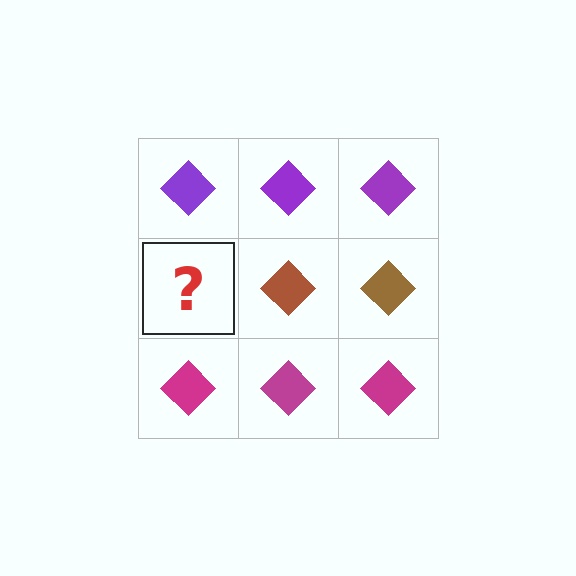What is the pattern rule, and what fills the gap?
The rule is that each row has a consistent color. The gap should be filled with a brown diamond.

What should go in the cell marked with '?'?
The missing cell should contain a brown diamond.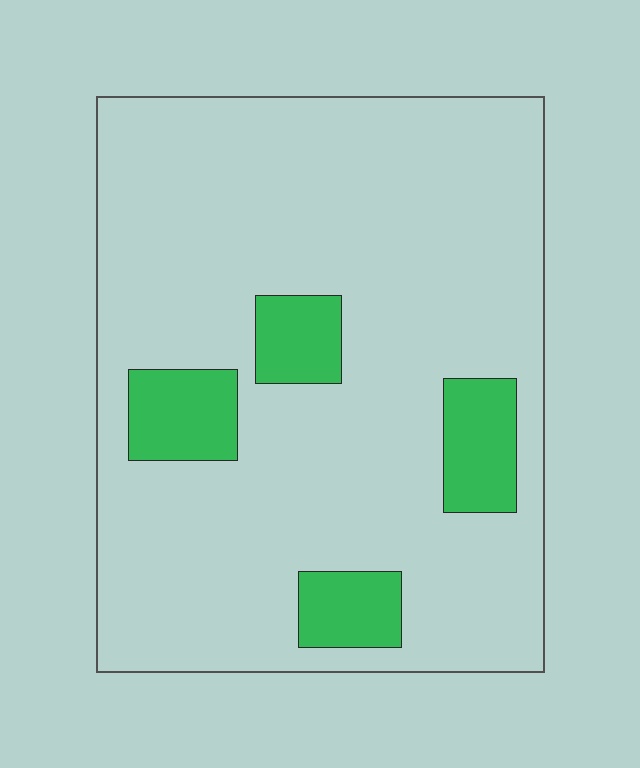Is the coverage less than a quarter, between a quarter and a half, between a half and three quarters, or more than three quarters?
Less than a quarter.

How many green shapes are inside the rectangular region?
4.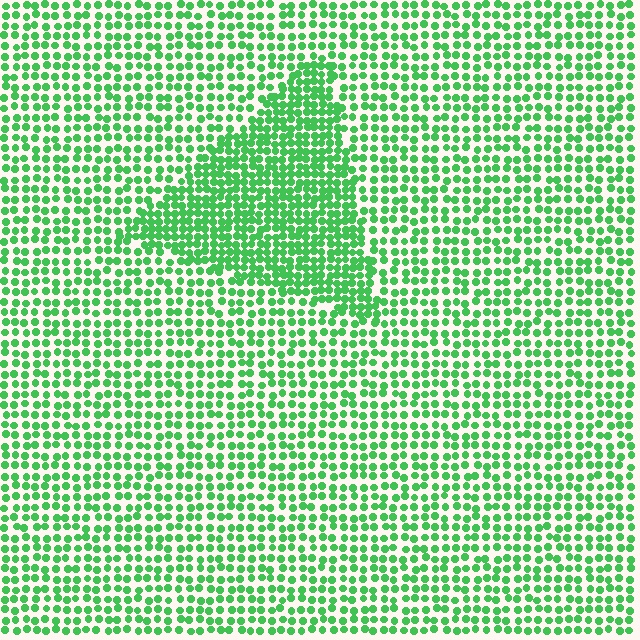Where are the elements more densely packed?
The elements are more densely packed inside the triangle boundary.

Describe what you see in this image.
The image contains small green elements arranged at two different densities. A triangle-shaped region is visible where the elements are more densely packed than the surrounding area.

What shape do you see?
I see a triangle.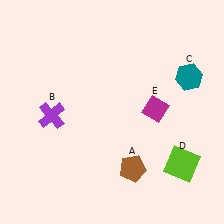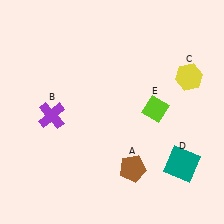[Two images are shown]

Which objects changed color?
C changed from teal to yellow. D changed from lime to teal. E changed from magenta to lime.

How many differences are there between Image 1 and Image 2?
There are 3 differences between the two images.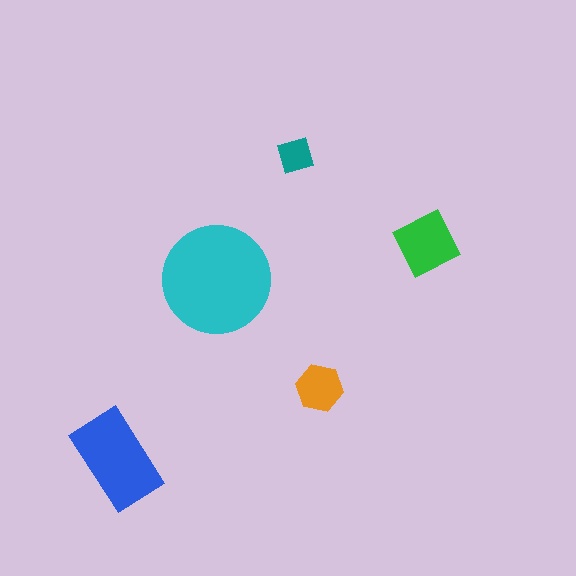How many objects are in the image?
There are 5 objects in the image.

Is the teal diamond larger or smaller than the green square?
Smaller.